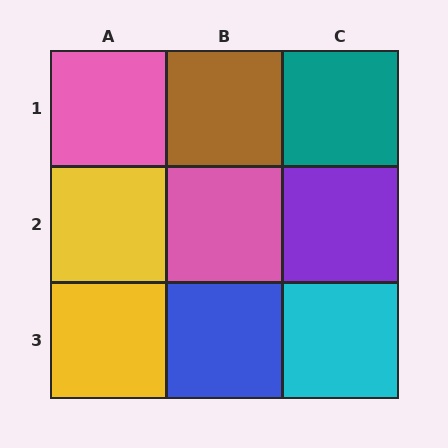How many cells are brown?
1 cell is brown.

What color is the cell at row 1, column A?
Pink.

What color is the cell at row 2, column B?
Pink.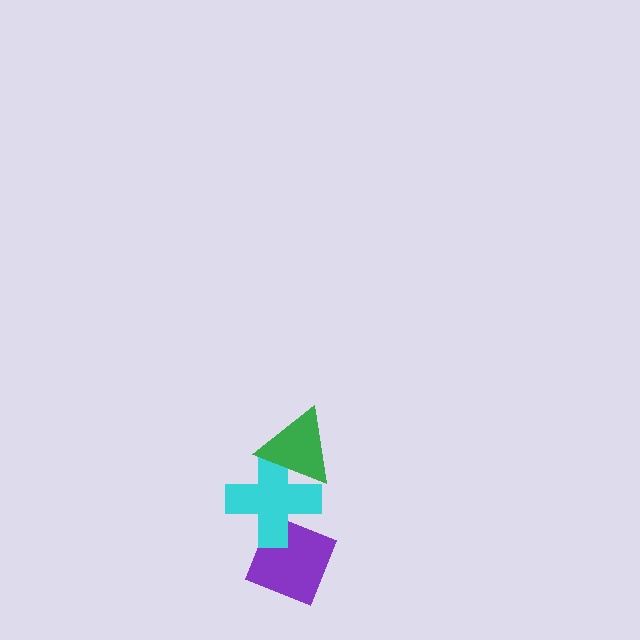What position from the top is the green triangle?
The green triangle is 1st from the top.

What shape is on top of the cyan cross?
The green triangle is on top of the cyan cross.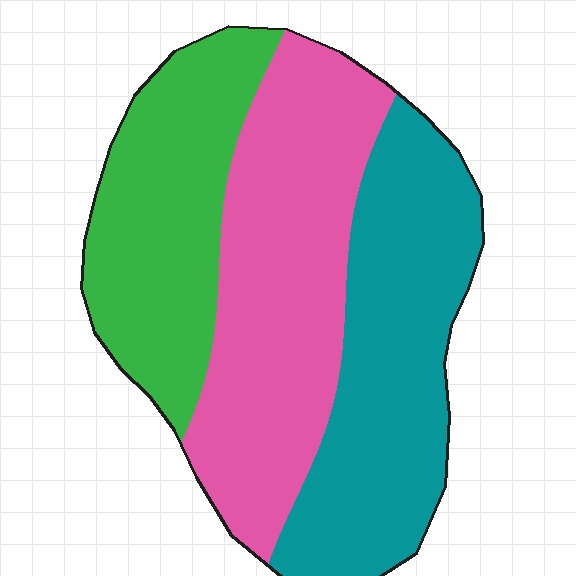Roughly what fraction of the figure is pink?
Pink covers about 40% of the figure.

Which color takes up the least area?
Green, at roughly 30%.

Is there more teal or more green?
Teal.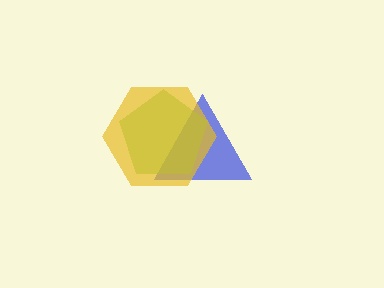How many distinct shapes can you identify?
There are 3 distinct shapes: a blue triangle, a lime pentagon, a yellow hexagon.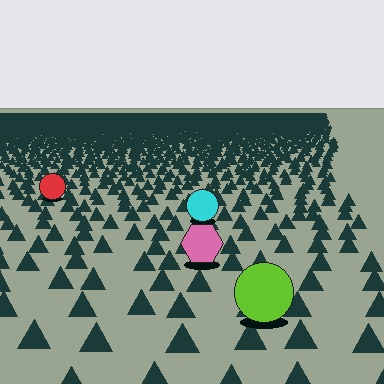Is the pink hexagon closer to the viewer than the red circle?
Yes. The pink hexagon is closer — you can tell from the texture gradient: the ground texture is coarser near it.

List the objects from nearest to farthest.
From nearest to farthest: the lime circle, the pink hexagon, the cyan circle, the red circle.